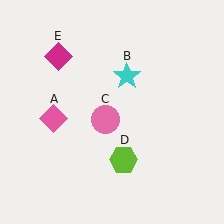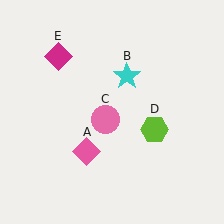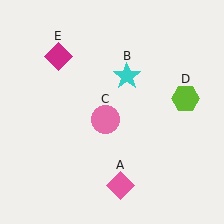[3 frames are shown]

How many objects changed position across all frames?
2 objects changed position: pink diamond (object A), lime hexagon (object D).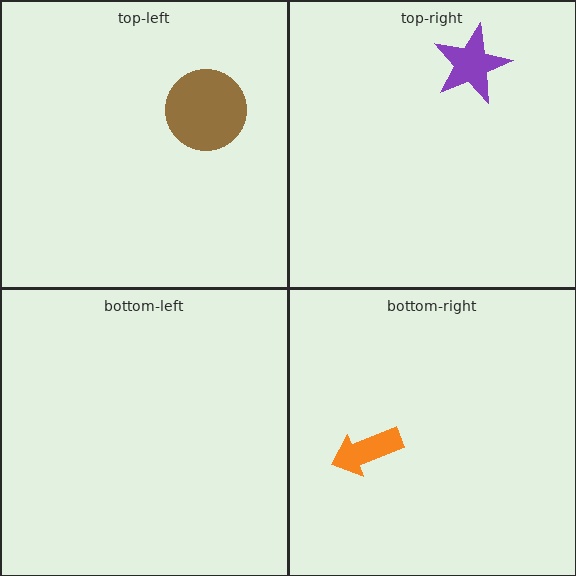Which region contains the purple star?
The top-right region.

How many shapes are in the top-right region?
1.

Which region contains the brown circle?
The top-left region.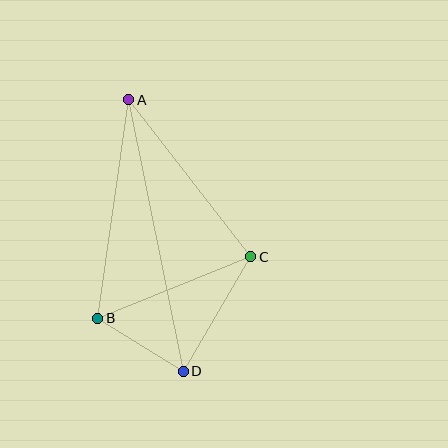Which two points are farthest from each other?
Points A and D are farthest from each other.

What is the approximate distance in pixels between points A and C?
The distance between A and C is approximately 199 pixels.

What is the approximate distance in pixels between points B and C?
The distance between B and C is approximately 165 pixels.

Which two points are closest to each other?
Points B and D are closest to each other.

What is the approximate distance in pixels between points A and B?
The distance between A and B is approximately 221 pixels.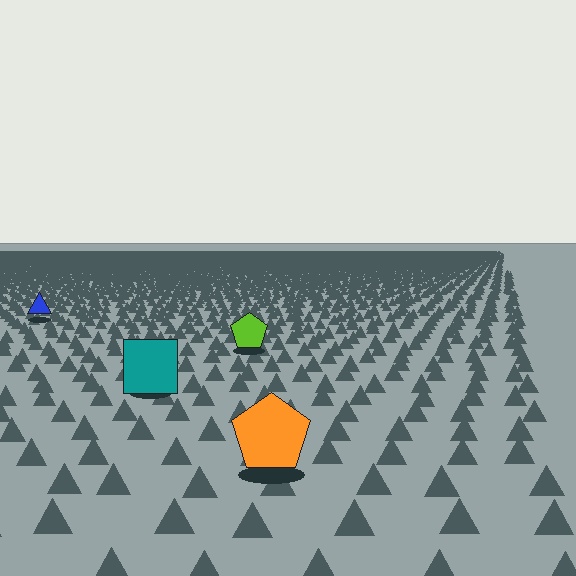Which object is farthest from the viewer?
The blue triangle is farthest from the viewer. It appears smaller and the ground texture around it is denser.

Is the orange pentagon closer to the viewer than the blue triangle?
Yes. The orange pentagon is closer — you can tell from the texture gradient: the ground texture is coarser near it.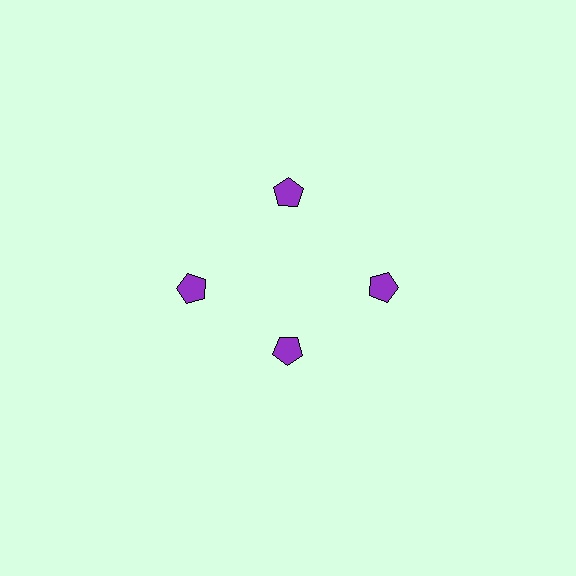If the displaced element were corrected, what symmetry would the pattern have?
It would have 4-fold rotational symmetry — the pattern would map onto itself every 90 degrees.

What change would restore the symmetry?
The symmetry would be restored by moving it outward, back onto the ring so that all 4 pentagons sit at equal angles and equal distance from the center.